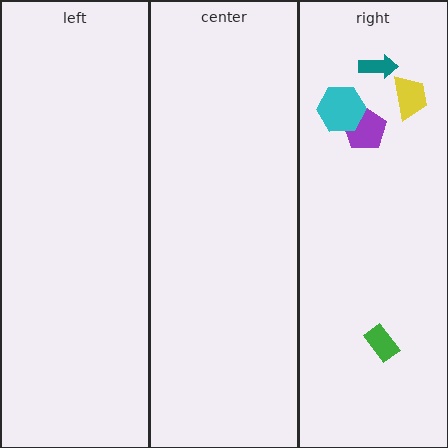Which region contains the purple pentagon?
The right region.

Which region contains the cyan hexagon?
The right region.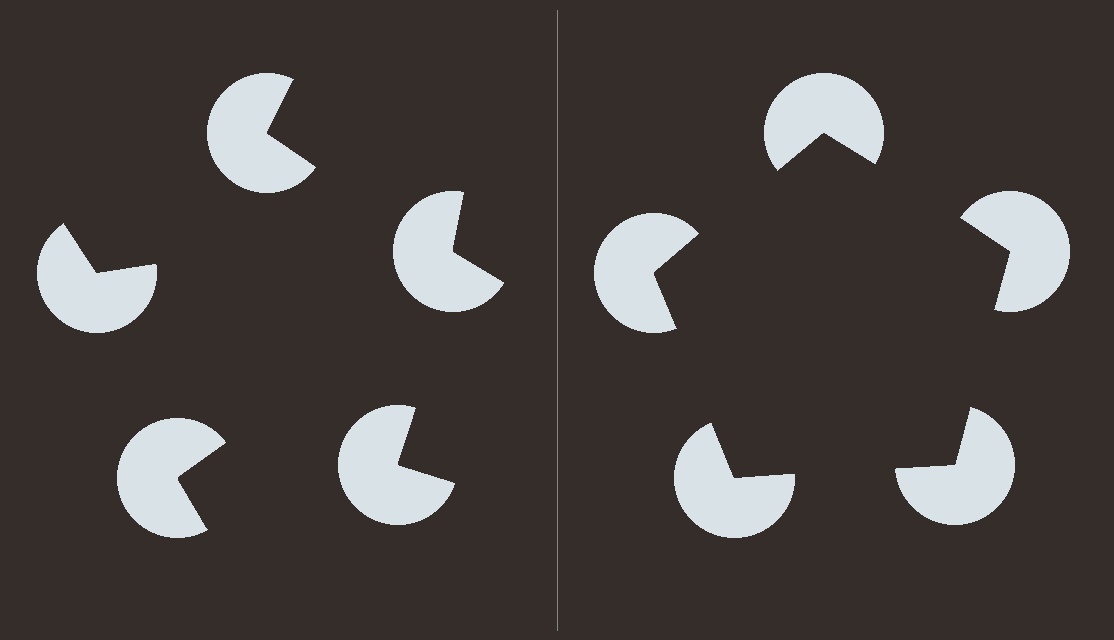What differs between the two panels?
The pac-man discs are positioned identically on both sides; only the wedge orientations differ. On the right they align to a pentagon; on the left they are misaligned.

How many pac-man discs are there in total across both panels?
10 — 5 on each side.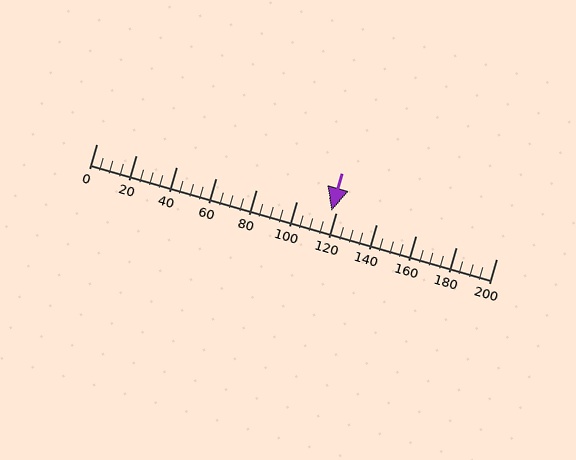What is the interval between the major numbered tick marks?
The major tick marks are spaced 20 units apart.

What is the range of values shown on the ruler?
The ruler shows values from 0 to 200.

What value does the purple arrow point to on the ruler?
The purple arrow points to approximately 118.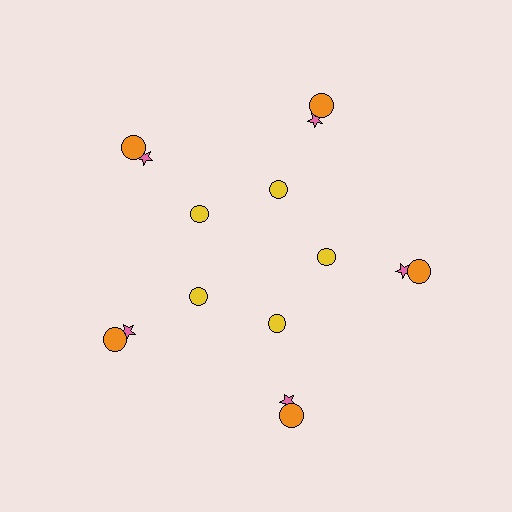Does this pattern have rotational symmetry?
Yes, this pattern has 5-fold rotational symmetry. It looks the same after rotating 72 degrees around the center.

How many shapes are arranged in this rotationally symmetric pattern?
There are 15 shapes, arranged in 5 groups of 3.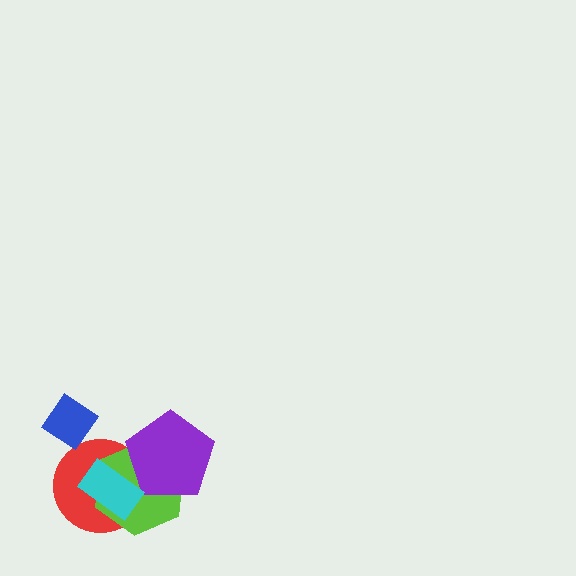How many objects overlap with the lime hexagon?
3 objects overlap with the lime hexagon.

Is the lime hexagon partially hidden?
Yes, it is partially covered by another shape.